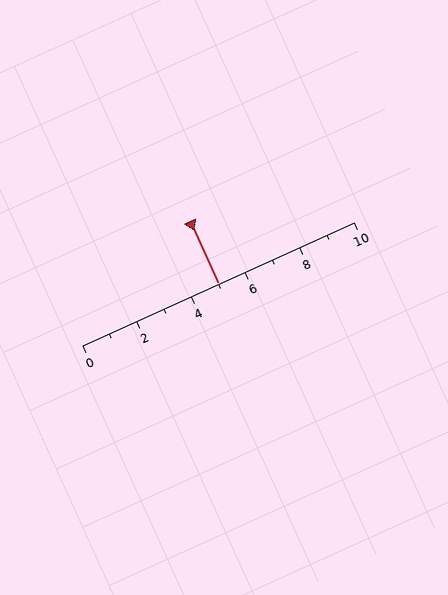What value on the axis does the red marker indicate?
The marker indicates approximately 5.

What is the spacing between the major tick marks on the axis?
The major ticks are spaced 2 apart.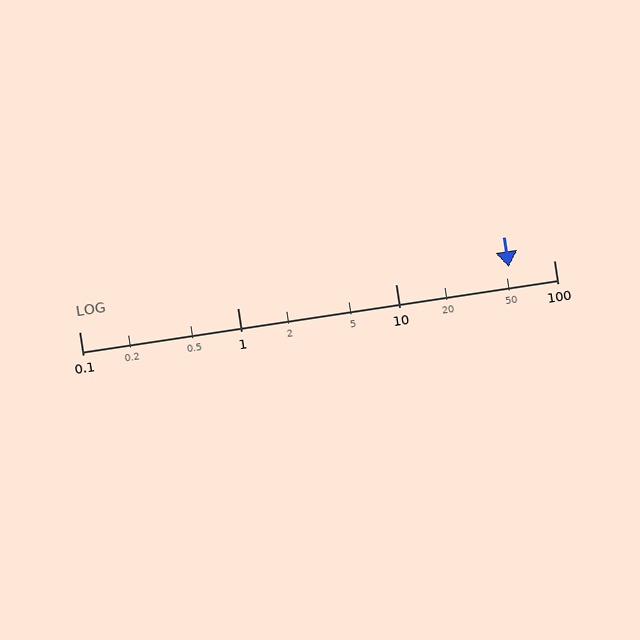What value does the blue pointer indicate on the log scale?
The pointer indicates approximately 52.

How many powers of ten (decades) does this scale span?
The scale spans 3 decades, from 0.1 to 100.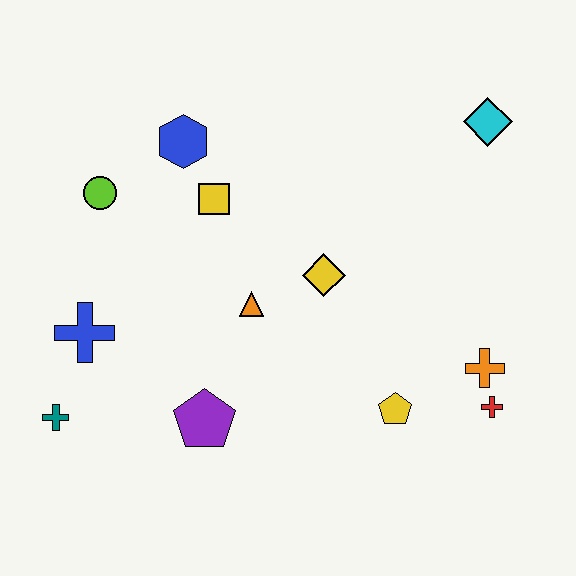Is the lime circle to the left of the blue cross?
No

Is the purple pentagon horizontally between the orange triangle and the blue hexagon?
Yes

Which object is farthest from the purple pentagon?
The cyan diamond is farthest from the purple pentagon.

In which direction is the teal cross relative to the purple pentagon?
The teal cross is to the left of the purple pentagon.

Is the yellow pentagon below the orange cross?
Yes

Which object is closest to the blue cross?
The teal cross is closest to the blue cross.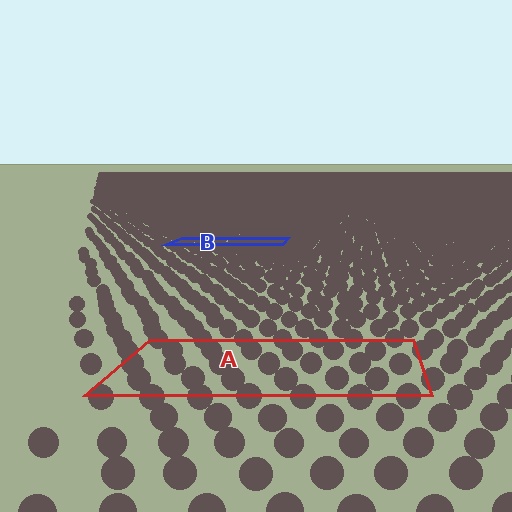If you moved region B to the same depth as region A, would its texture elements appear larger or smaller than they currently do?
They would appear larger. At a closer depth, the same texture elements are projected at a bigger on-screen size.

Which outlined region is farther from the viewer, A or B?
Region B is farther from the viewer — the texture elements inside it appear smaller and more densely packed.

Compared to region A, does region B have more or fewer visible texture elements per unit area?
Region B has more texture elements per unit area — they are packed more densely because it is farther away.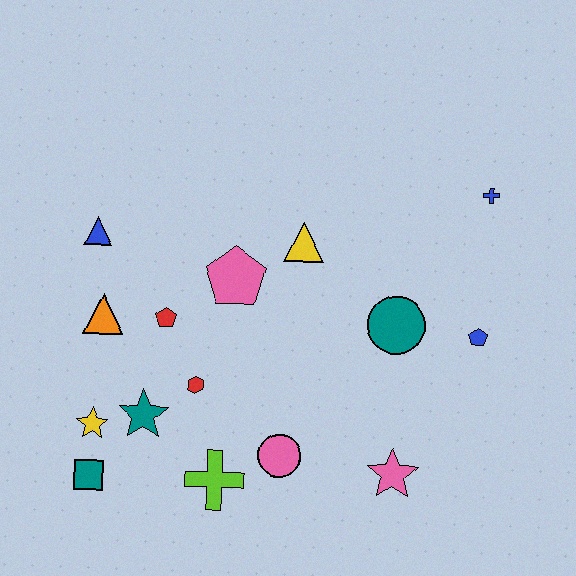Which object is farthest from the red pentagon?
The blue cross is farthest from the red pentagon.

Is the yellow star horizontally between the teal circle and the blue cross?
No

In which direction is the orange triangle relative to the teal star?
The orange triangle is above the teal star.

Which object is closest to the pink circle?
The lime cross is closest to the pink circle.